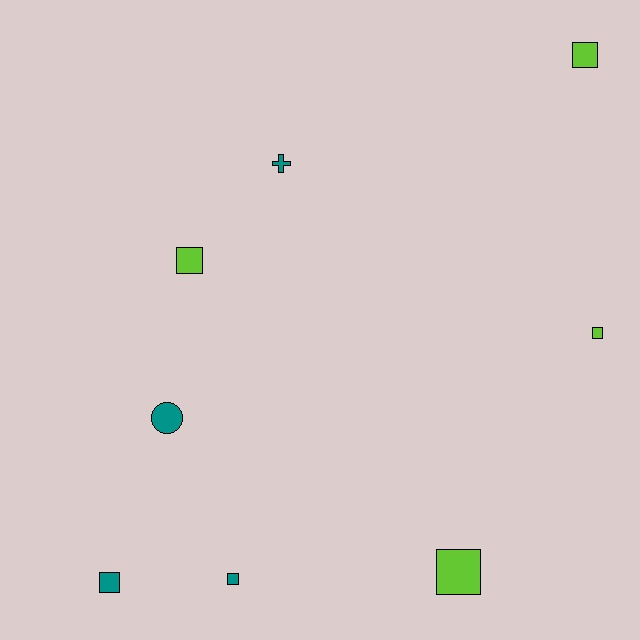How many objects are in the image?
There are 8 objects.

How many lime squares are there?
There are 4 lime squares.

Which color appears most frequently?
Teal, with 4 objects.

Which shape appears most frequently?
Square, with 6 objects.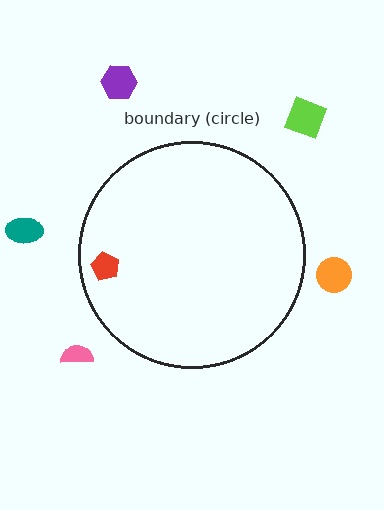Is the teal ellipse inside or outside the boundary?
Outside.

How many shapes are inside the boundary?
1 inside, 5 outside.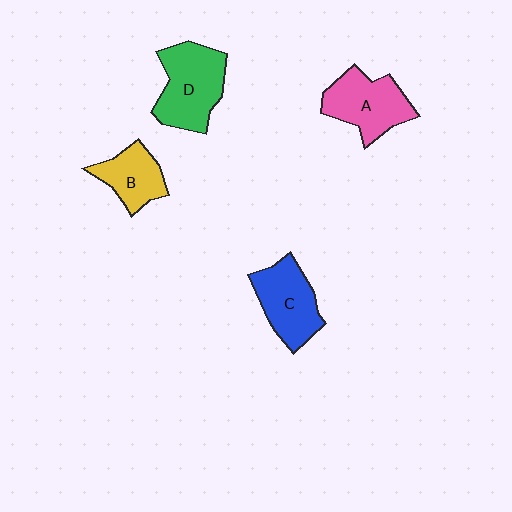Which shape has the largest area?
Shape D (green).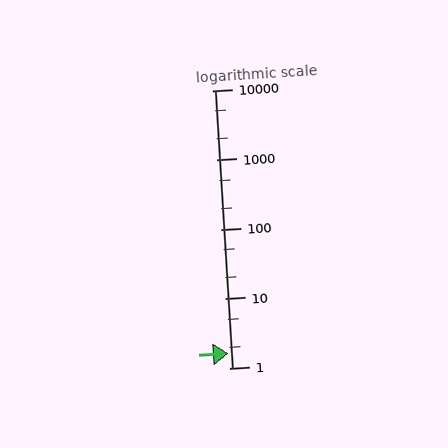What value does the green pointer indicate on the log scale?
The pointer indicates approximately 1.6.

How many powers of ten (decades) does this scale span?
The scale spans 4 decades, from 1 to 10000.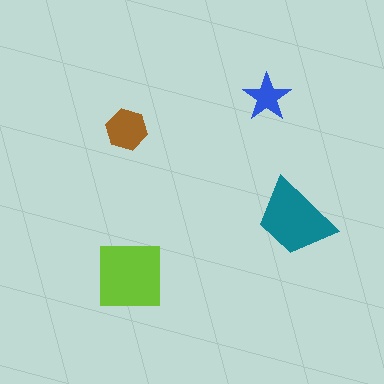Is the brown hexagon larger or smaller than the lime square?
Smaller.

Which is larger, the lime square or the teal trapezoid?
The lime square.